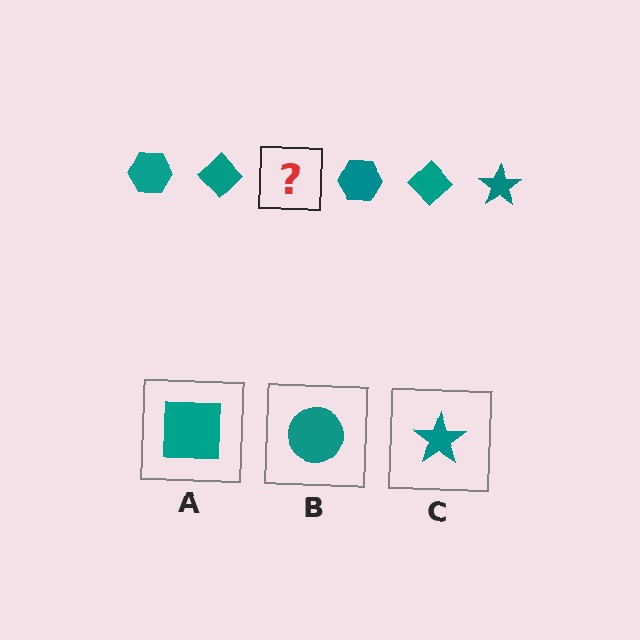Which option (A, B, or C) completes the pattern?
C.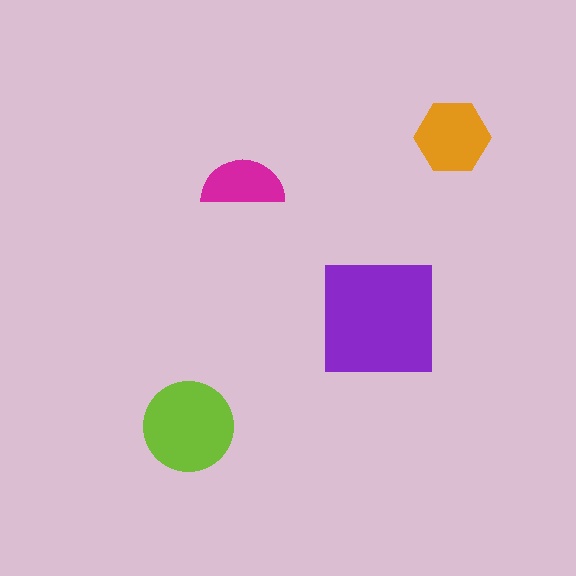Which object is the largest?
The purple square.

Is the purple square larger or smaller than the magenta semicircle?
Larger.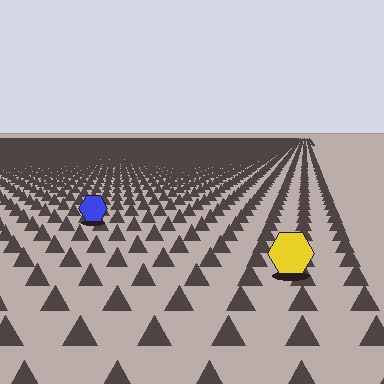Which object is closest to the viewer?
The yellow hexagon is closest. The texture marks near it are larger and more spread out.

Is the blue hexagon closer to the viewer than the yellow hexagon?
No. The yellow hexagon is closer — you can tell from the texture gradient: the ground texture is coarser near it.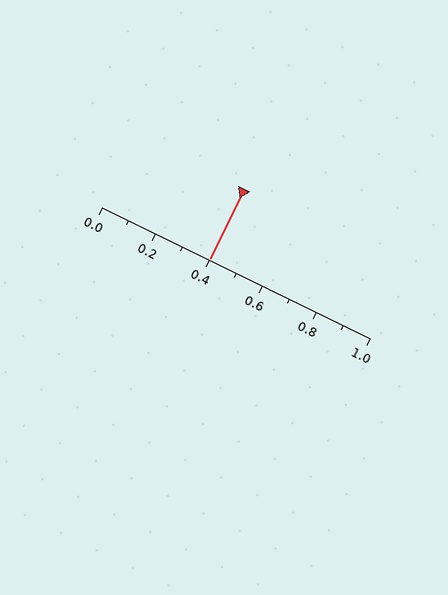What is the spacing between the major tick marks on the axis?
The major ticks are spaced 0.2 apart.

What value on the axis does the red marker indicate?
The marker indicates approximately 0.4.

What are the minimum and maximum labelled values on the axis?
The axis runs from 0.0 to 1.0.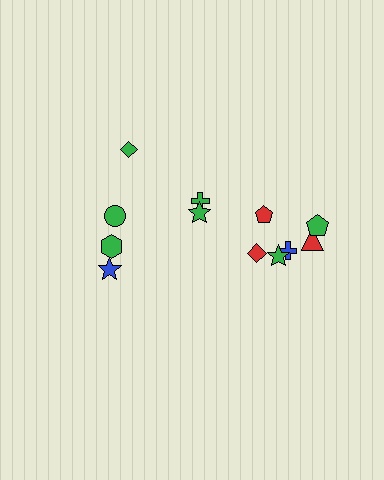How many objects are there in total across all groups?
There are 12 objects.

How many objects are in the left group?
There are 4 objects.